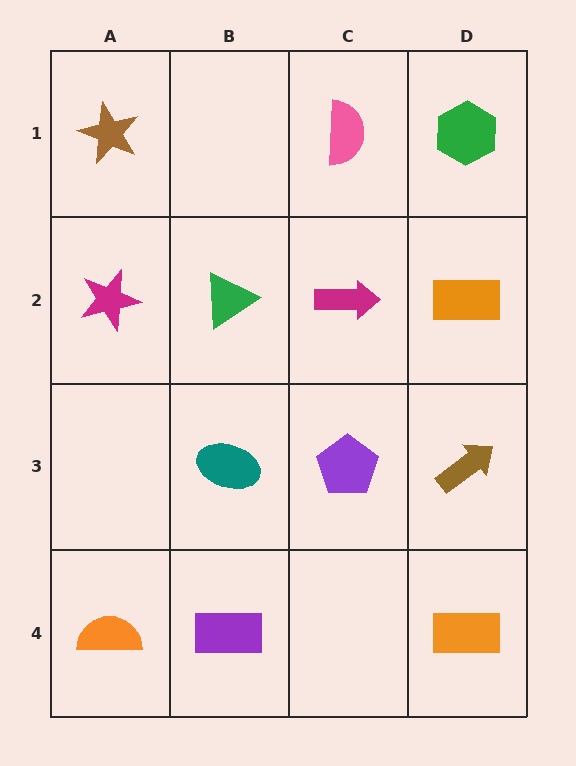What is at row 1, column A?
A brown star.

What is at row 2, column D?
An orange rectangle.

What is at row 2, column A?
A magenta star.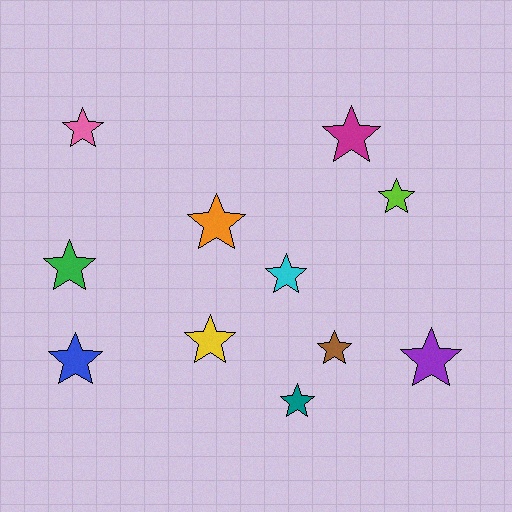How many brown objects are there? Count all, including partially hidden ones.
There is 1 brown object.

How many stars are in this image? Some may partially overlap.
There are 11 stars.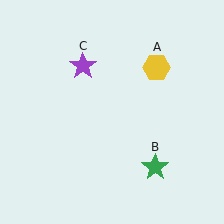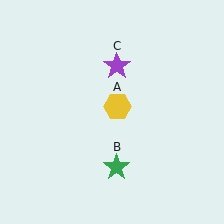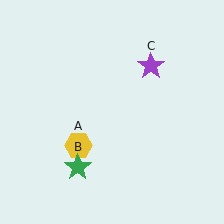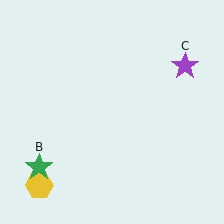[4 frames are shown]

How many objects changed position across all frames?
3 objects changed position: yellow hexagon (object A), green star (object B), purple star (object C).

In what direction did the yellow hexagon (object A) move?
The yellow hexagon (object A) moved down and to the left.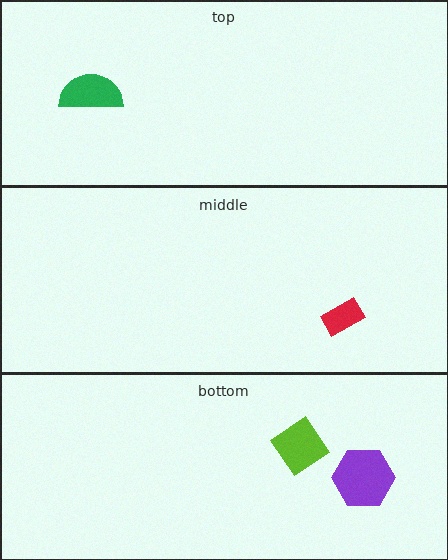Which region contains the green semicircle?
The top region.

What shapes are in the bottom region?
The purple hexagon, the lime diamond.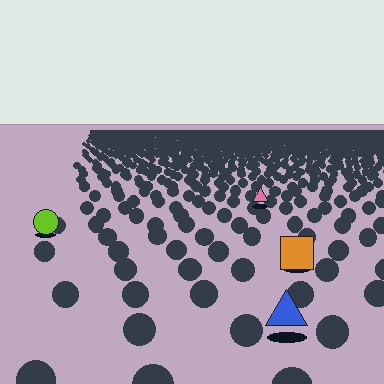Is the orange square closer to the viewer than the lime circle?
Yes. The orange square is closer — you can tell from the texture gradient: the ground texture is coarser near it.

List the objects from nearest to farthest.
From nearest to farthest: the blue triangle, the orange square, the lime circle, the pink triangle.